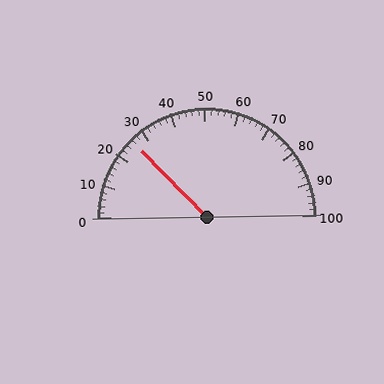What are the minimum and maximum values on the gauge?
The gauge ranges from 0 to 100.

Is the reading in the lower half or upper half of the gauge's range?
The reading is in the lower half of the range (0 to 100).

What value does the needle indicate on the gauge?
The needle indicates approximately 26.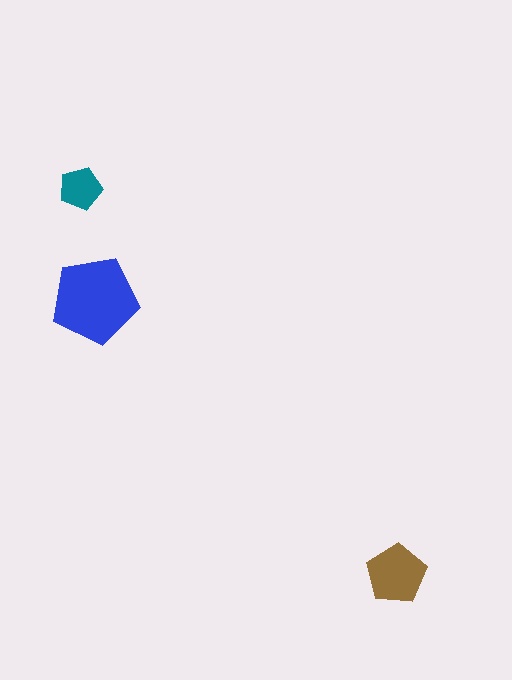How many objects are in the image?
There are 3 objects in the image.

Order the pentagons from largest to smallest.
the blue one, the brown one, the teal one.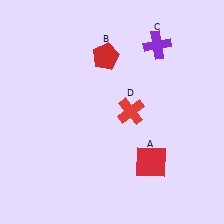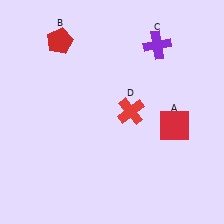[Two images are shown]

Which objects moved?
The objects that moved are: the red square (A), the red pentagon (B).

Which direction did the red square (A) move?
The red square (A) moved up.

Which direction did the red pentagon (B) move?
The red pentagon (B) moved left.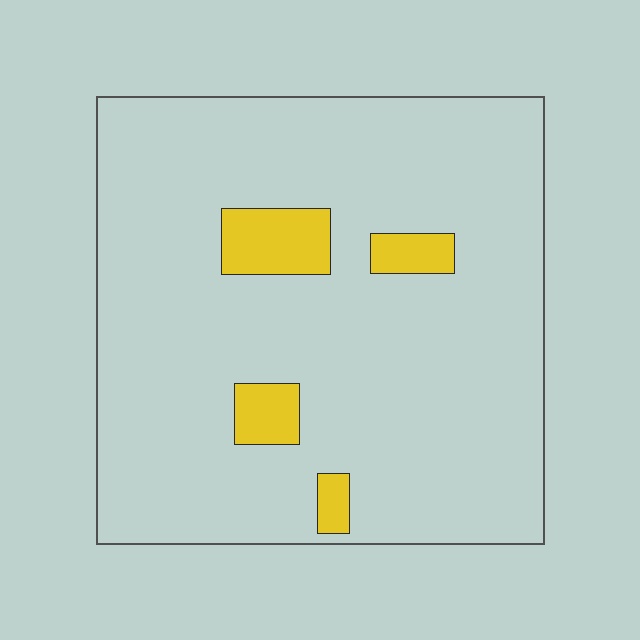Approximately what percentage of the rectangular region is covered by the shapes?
Approximately 10%.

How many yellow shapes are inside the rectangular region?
4.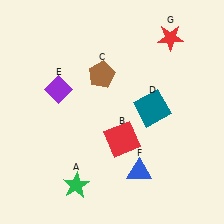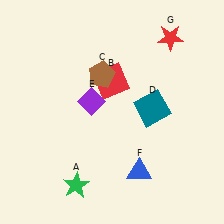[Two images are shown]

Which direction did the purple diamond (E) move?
The purple diamond (E) moved right.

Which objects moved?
The objects that moved are: the red square (B), the purple diamond (E).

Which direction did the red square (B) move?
The red square (B) moved up.